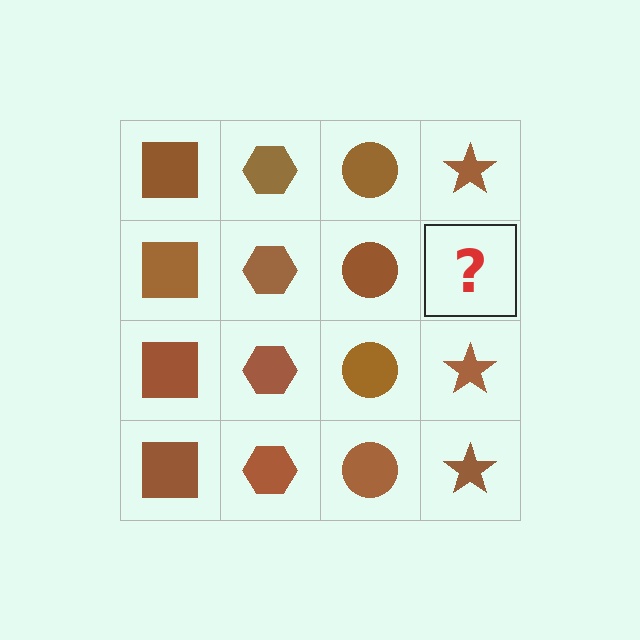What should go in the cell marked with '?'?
The missing cell should contain a brown star.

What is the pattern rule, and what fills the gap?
The rule is that each column has a consistent shape. The gap should be filled with a brown star.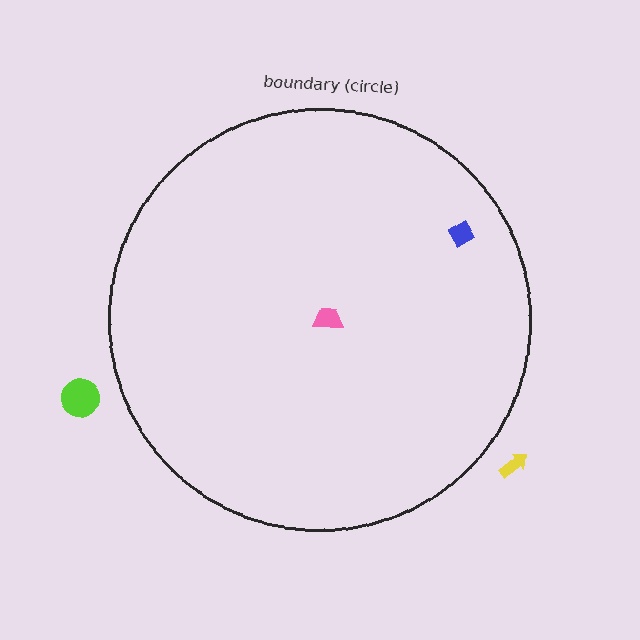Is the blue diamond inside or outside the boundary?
Inside.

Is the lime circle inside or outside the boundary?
Outside.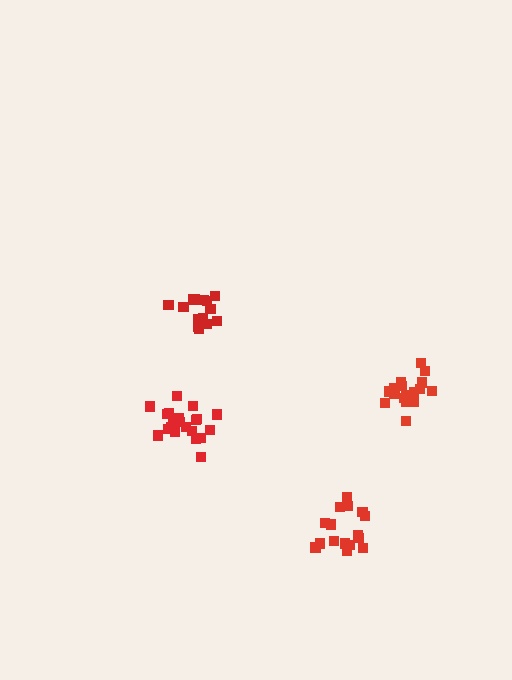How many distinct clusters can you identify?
There are 4 distinct clusters.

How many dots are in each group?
Group 1: 15 dots, Group 2: 16 dots, Group 3: 21 dots, Group 4: 18 dots (70 total).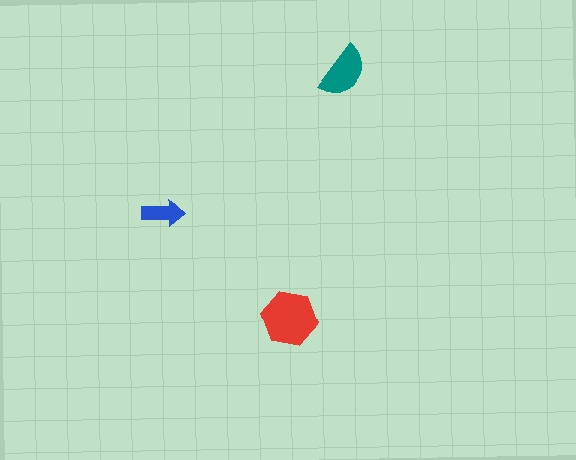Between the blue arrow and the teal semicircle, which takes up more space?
The teal semicircle.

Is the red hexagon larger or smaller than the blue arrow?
Larger.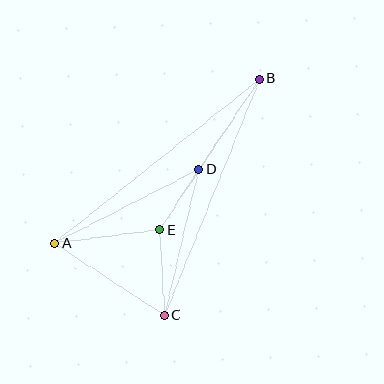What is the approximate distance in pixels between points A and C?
The distance between A and C is approximately 131 pixels.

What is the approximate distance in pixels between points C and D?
The distance between C and D is approximately 150 pixels.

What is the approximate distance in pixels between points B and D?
The distance between B and D is approximately 109 pixels.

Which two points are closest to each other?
Points D and E are closest to each other.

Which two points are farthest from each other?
Points A and B are farthest from each other.